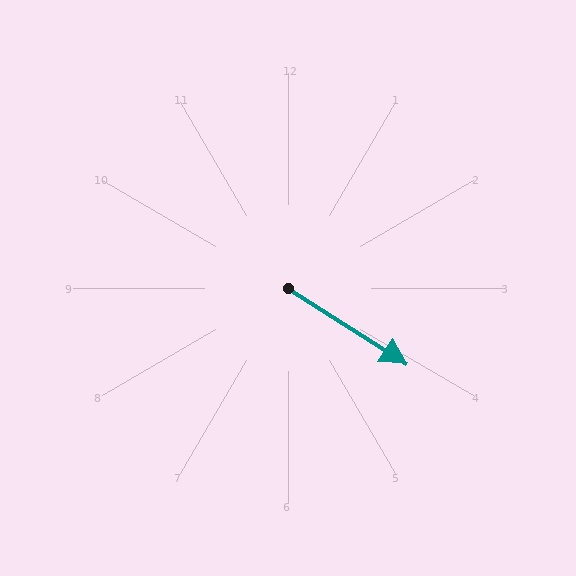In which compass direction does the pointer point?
Southeast.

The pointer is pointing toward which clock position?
Roughly 4 o'clock.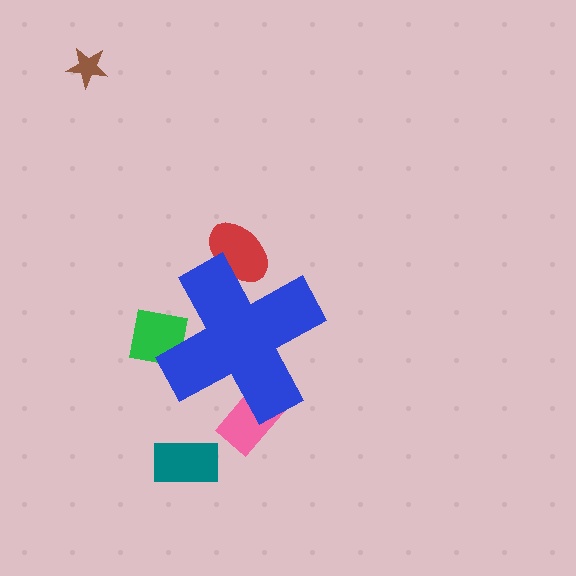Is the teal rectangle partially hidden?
No, the teal rectangle is fully visible.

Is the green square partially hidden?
Yes, the green square is partially hidden behind the blue cross.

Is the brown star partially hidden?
No, the brown star is fully visible.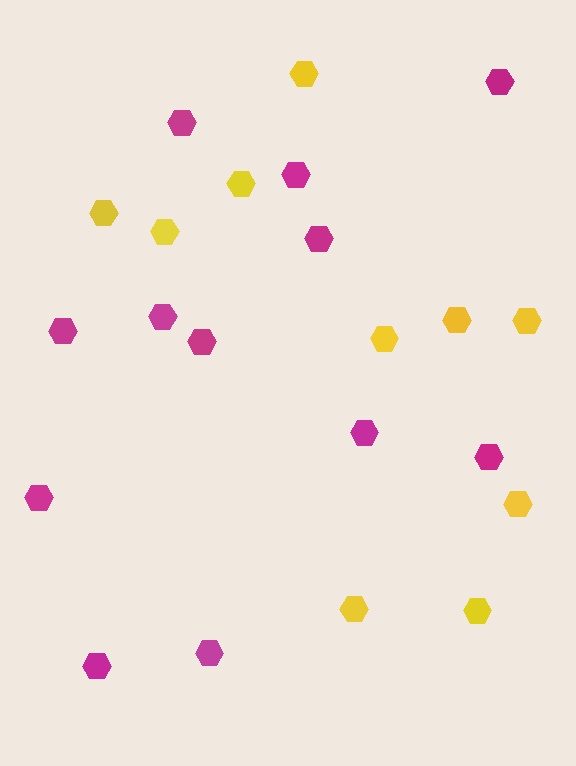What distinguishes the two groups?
There are 2 groups: one group of yellow hexagons (10) and one group of magenta hexagons (12).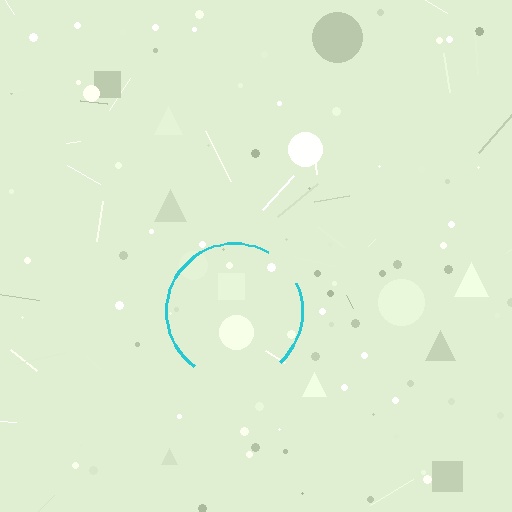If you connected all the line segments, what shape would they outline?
They would outline a circle.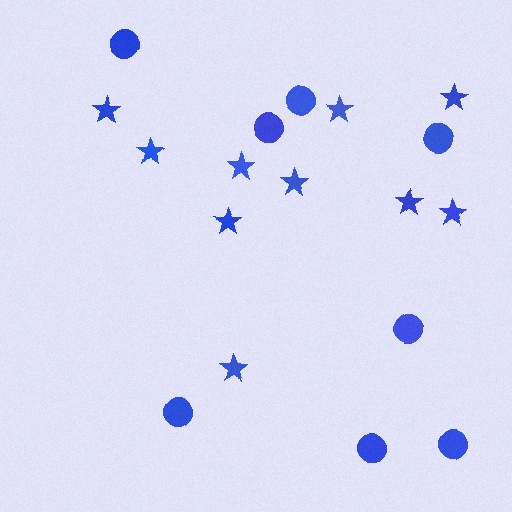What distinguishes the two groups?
There are 2 groups: one group of stars (10) and one group of circles (8).